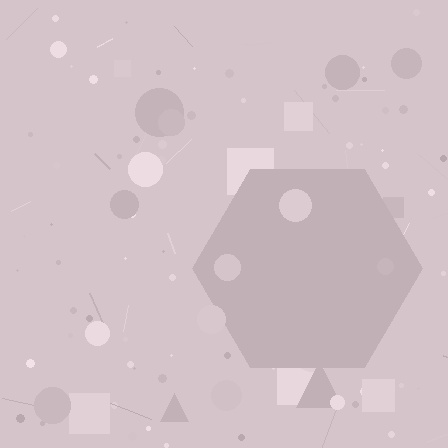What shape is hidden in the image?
A hexagon is hidden in the image.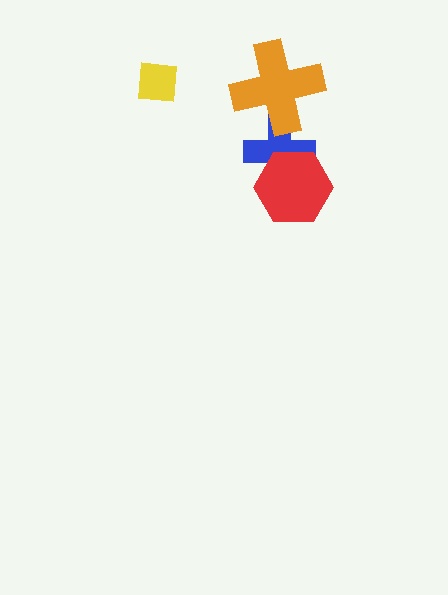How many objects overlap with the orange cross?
1 object overlaps with the orange cross.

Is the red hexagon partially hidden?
No, no other shape covers it.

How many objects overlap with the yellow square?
0 objects overlap with the yellow square.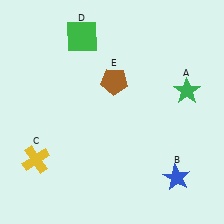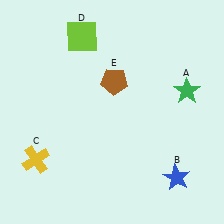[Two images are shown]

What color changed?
The square (D) changed from green in Image 1 to lime in Image 2.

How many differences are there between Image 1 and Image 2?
There is 1 difference between the two images.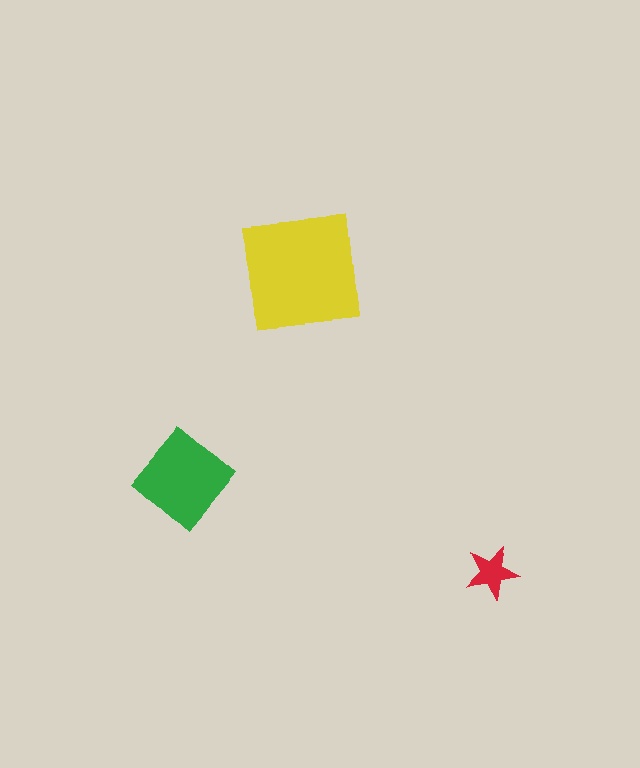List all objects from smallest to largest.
The red star, the green diamond, the yellow square.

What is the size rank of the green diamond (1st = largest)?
2nd.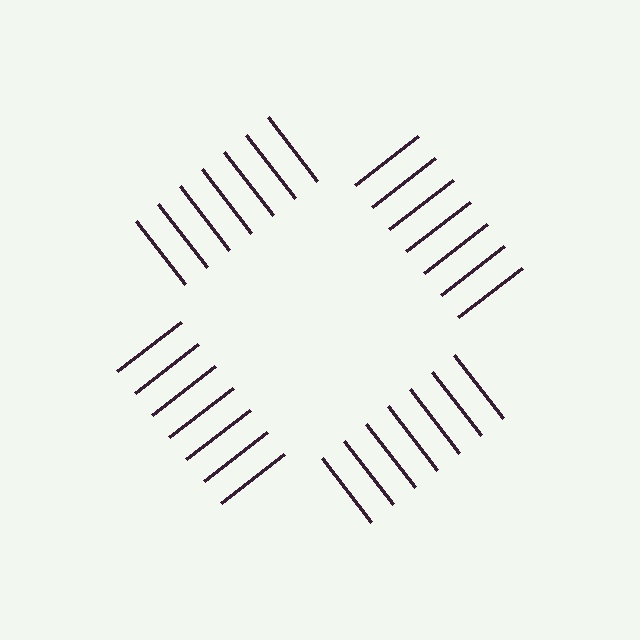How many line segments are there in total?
28 — 7 along each of the 4 edges.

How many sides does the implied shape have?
4 sides — the line-ends trace a square.